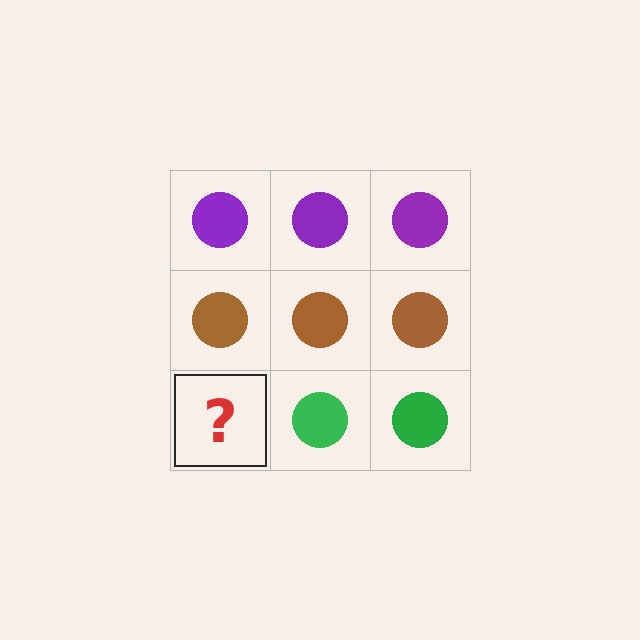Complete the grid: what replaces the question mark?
The question mark should be replaced with a green circle.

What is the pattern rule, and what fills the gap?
The rule is that each row has a consistent color. The gap should be filled with a green circle.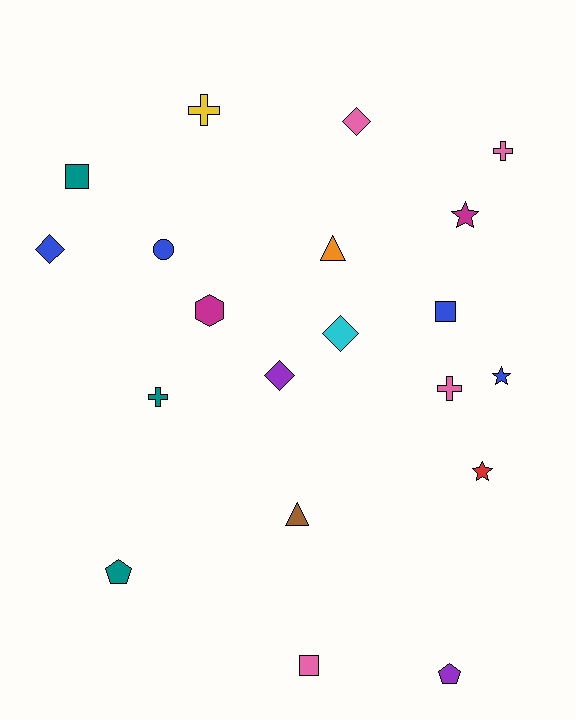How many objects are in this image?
There are 20 objects.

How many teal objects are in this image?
There are 3 teal objects.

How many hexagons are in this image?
There is 1 hexagon.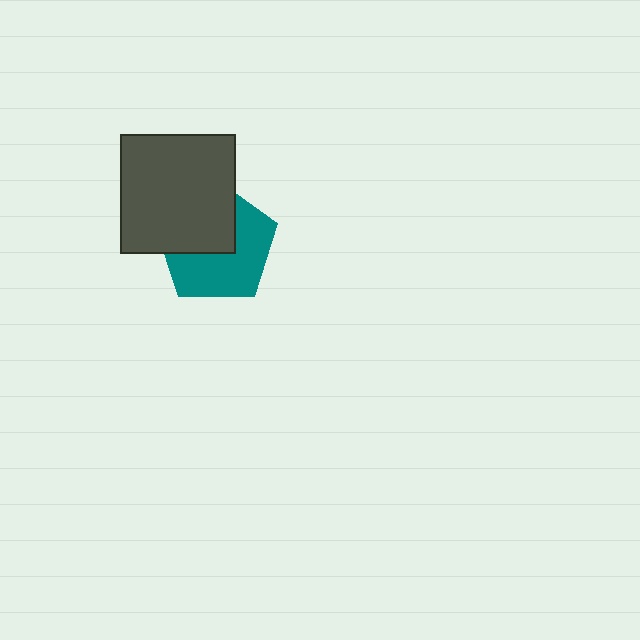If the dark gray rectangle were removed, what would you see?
You would see the complete teal pentagon.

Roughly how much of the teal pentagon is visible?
About half of it is visible (roughly 57%).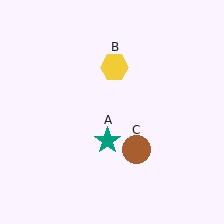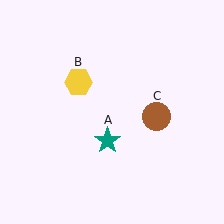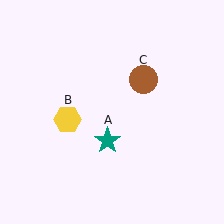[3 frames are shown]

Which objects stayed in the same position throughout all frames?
Teal star (object A) remained stationary.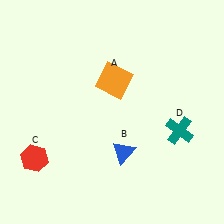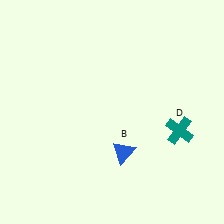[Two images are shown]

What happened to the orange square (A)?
The orange square (A) was removed in Image 2. It was in the top-right area of Image 1.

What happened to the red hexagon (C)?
The red hexagon (C) was removed in Image 2. It was in the bottom-left area of Image 1.